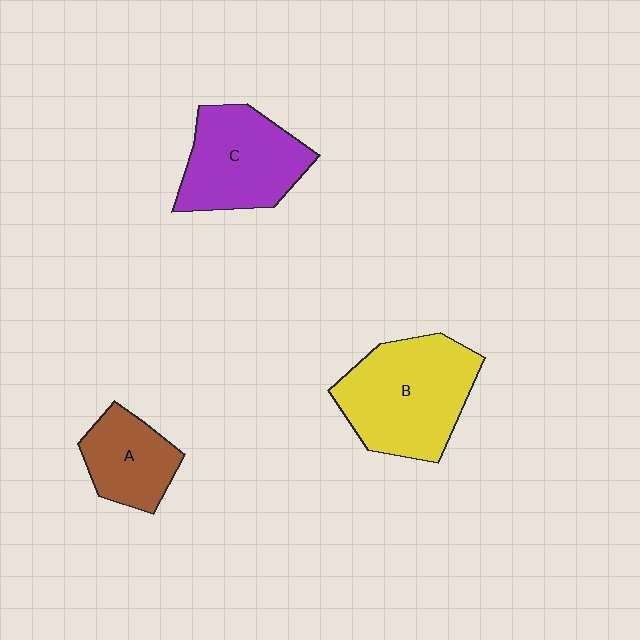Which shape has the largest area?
Shape B (yellow).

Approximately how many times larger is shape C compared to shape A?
Approximately 1.5 times.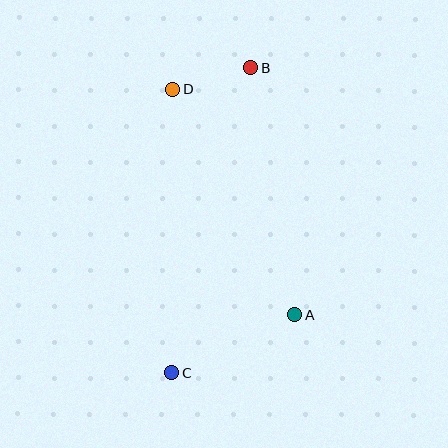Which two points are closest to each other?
Points B and D are closest to each other.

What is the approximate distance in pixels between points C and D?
The distance between C and D is approximately 283 pixels.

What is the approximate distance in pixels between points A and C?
The distance between A and C is approximately 135 pixels.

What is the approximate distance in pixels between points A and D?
The distance between A and D is approximately 256 pixels.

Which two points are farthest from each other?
Points B and C are farthest from each other.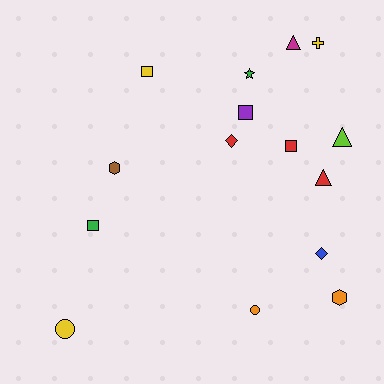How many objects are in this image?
There are 15 objects.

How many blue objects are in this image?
There is 1 blue object.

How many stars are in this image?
There is 1 star.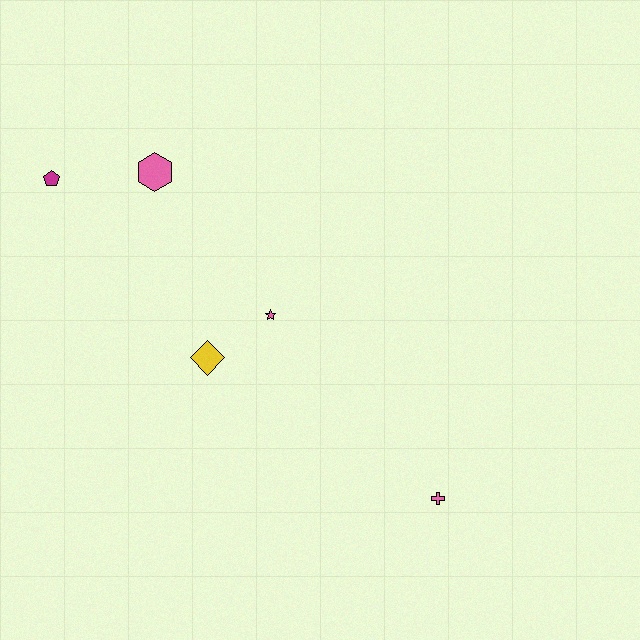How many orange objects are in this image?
There are no orange objects.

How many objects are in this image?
There are 5 objects.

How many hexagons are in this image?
There is 1 hexagon.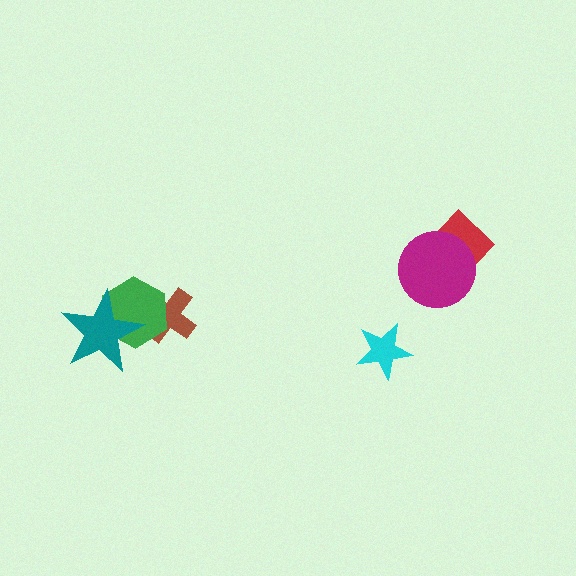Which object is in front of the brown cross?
The green hexagon is in front of the brown cross.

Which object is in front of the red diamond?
The magenta circle is in front of the red diamond.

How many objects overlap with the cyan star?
0 objects overlap with the cyan star.